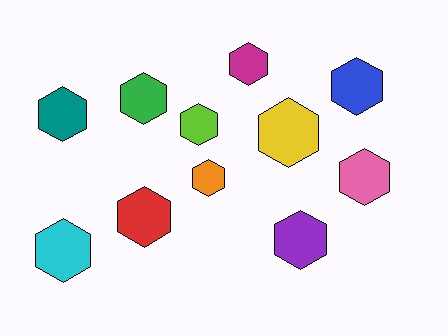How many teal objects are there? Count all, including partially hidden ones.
There is 1 teal object.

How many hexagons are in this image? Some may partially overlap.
There are 11 hexagons.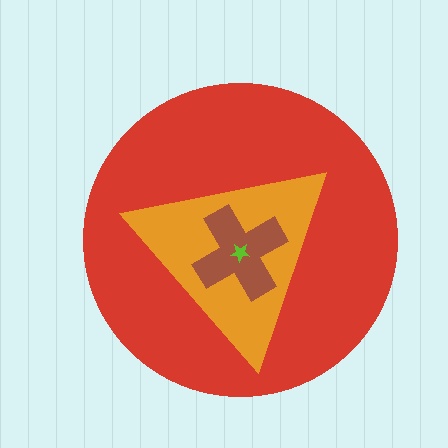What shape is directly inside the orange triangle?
The brown cross.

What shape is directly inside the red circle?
The orange triangle.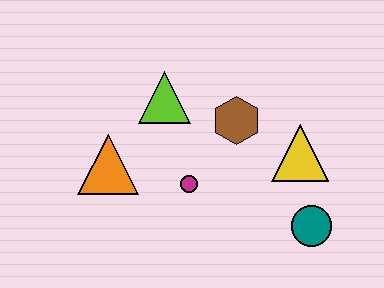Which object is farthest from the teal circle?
The orange triangle is farthest from the teal circle.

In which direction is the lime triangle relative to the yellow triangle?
The lime triangle is to the left of the yellow triangle.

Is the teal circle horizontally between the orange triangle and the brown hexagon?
No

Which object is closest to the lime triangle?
The brown hexagon is closest to the lime triangle.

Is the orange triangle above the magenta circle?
Yes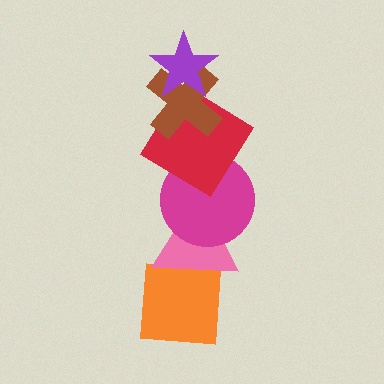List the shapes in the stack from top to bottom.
From top to bottom: the purple star, the brown cross, the red diamond, the magenta circle, the pink triangle, the orange square.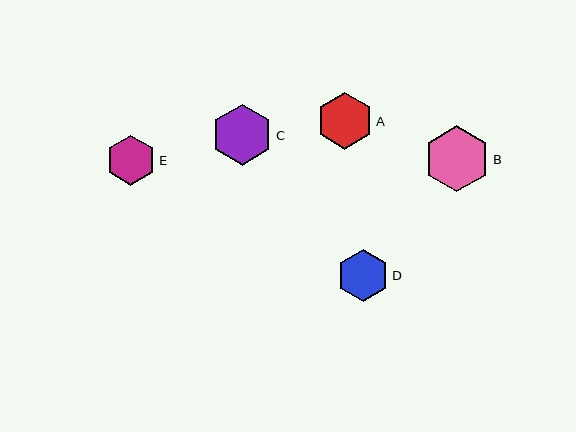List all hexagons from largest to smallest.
From largest to smallest: B, C, A, D, E.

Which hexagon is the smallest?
Hexagon E is the smallest with a size of approximately 50 pixels.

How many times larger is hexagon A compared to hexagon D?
Hexagon A is approximately 1.1 times the size of hexagon D.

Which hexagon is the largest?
Hexagon B is the largest with a size of approximately 66 pixels.